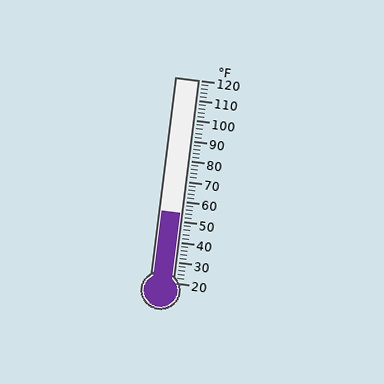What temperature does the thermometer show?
The thermometer shows approximately 54°F.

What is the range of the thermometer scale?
The thermometer scale ranges from 20°F to 120°F.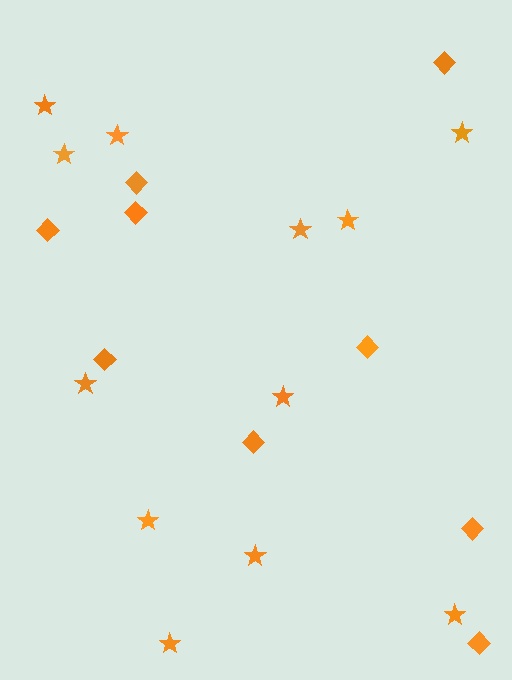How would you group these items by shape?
There are 2 groups: one group of diamonds (9) and one group of stars (12).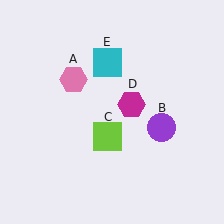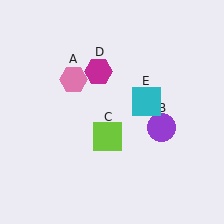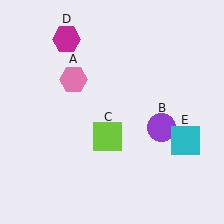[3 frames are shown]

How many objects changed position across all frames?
2 objects changed position: magenta hexagon (object D), cyan square (object E).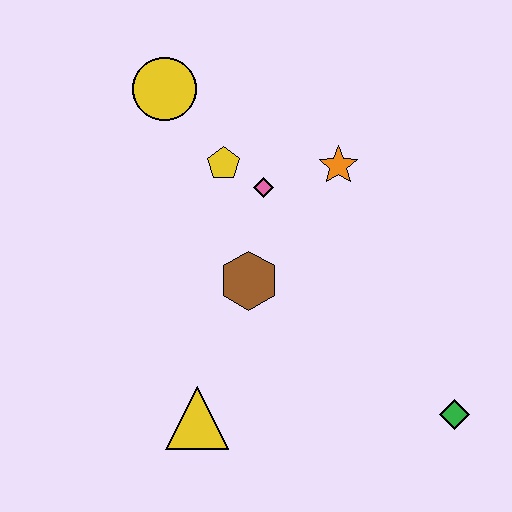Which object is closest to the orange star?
The pink diamond is closest to the orange star.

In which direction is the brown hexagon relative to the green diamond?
The brown hexagon is to the left of the green diamond.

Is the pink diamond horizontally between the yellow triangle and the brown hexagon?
No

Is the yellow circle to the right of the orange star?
No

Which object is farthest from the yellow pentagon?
The green diamond is farthest from the yellow pentagon.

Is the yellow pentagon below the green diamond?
No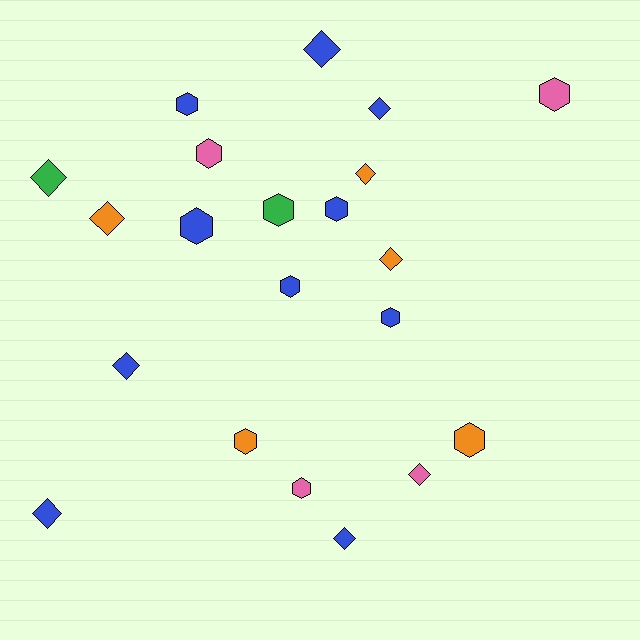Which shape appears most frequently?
Hexagon, with 11 objects.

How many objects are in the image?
There are 21 objects.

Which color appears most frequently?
Blue, with 10 objects.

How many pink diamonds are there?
There is 1 pink diamond.